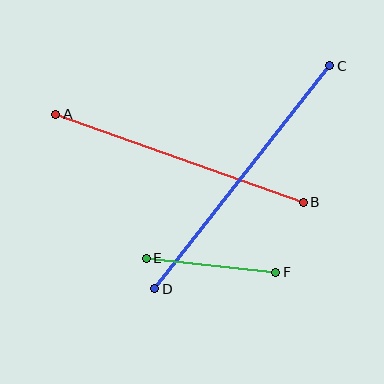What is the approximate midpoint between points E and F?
The midpoint is at approximately (211, 265) pixels.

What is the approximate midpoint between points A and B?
The midpoint is at approximately (179, 158) pixels.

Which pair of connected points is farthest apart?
Points C and D are farthest apart.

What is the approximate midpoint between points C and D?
The midpoint is at approximately (242, 177) pixels.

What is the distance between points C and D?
The distance is approximately 284 pixels.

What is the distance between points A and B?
The distance is approximately 263 pixels.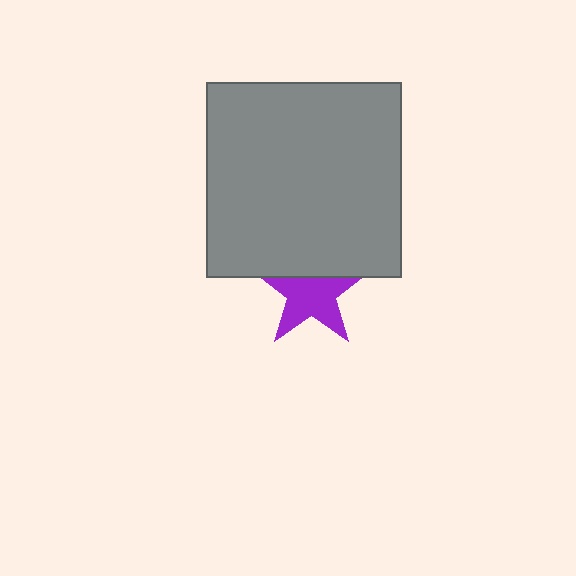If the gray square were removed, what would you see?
You would see the complete purple star.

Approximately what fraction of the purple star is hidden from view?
Roughly 32% of the purple star is hidden behind the gray square.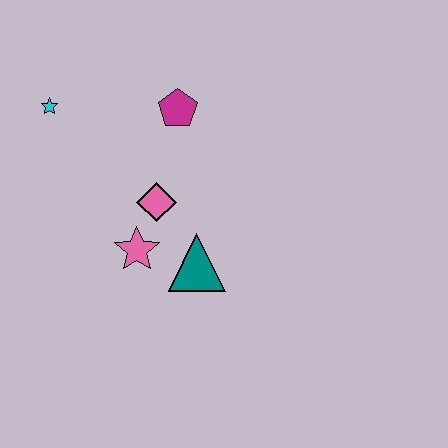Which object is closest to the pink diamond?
The pink star is closest to the pink diamond.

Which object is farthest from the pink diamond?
The cyan star is farthest from the pink diamond.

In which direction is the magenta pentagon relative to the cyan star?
The magenta pentagon is to the right of the cyan star.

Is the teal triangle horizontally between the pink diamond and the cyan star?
No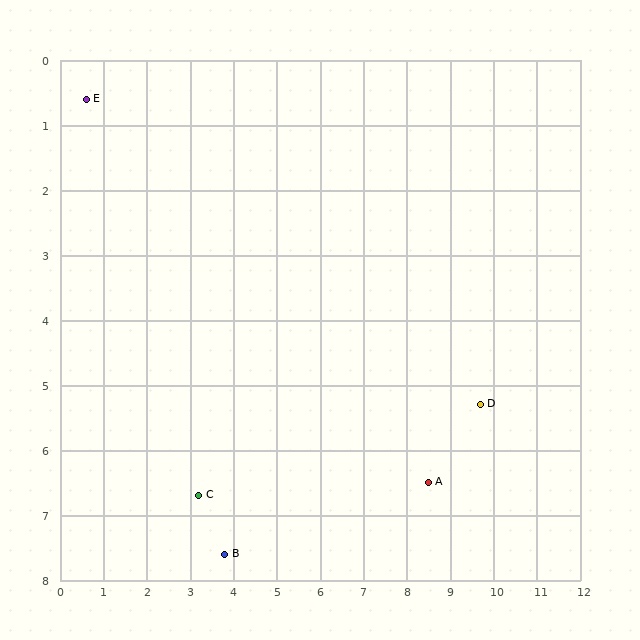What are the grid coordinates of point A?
Point A is at approximately (8.5, 6.5).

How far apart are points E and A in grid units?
Points E and A are about 9.9 grid units apart.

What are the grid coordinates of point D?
Point D is at approximately (9.7, 5.3).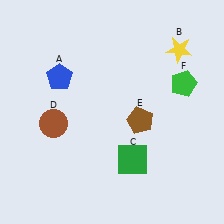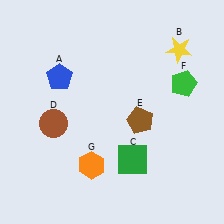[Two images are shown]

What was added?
An orange hexagon (G) was added in Image 2.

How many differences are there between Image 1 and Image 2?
There is 1 difference between the two images.